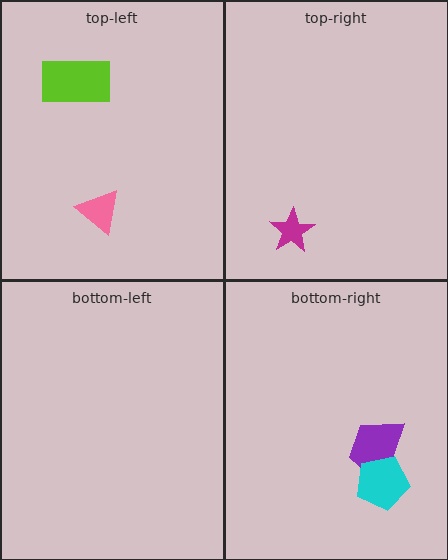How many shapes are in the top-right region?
1.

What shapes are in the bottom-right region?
The purple trapezoid, the cyan pentagon.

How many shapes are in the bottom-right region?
2.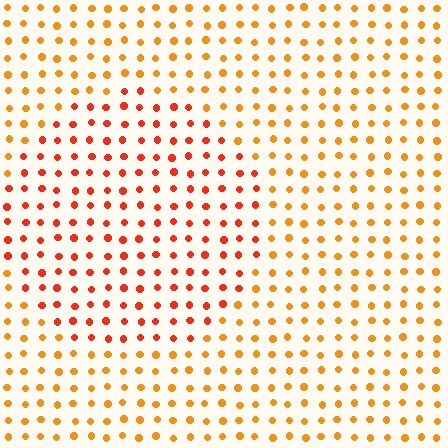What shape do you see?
I see a circle.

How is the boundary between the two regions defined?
The boundary is defined purely by a slight shift in hue (about 29 degrees). Spacing, size, and orientation are identical on both sides.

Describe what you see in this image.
The image is filled with small orange elements in a uniform arrangement. A circle-shaped region is visible where the elements are tinted to a slightly different hue, forming a subtle color boundary.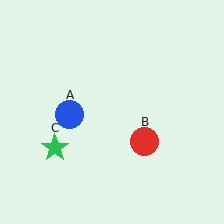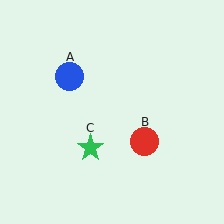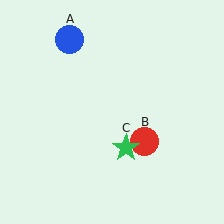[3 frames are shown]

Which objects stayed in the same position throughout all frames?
Red circle (object B) remained stationary.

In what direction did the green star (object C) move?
The green star (object C) moved right.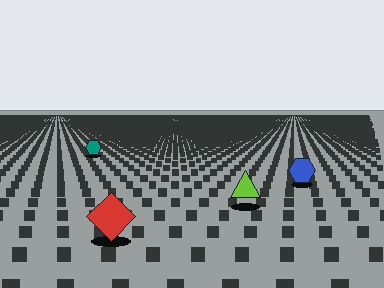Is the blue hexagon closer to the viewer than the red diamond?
No. The red diamond is closer — you can tell from the texture gradient: the ground texture is coarser near it.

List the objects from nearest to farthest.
From nearest to farthest: the red diamond, the lime triangle, the blue hexagon, the teal hexagon.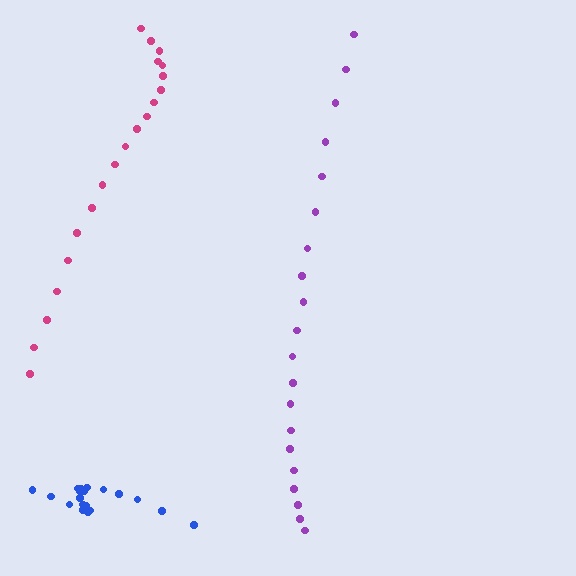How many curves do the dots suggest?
There are 3 distinct paths.